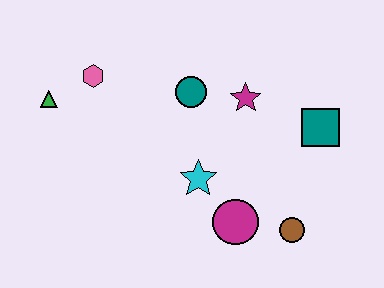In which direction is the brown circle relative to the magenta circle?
The brown circle is to the right of the magenta circle.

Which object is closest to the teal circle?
The magenta star is closest to the teal circle.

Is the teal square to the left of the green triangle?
No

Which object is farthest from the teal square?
The green triangle is farthest from the teal square.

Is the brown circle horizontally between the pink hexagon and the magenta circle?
No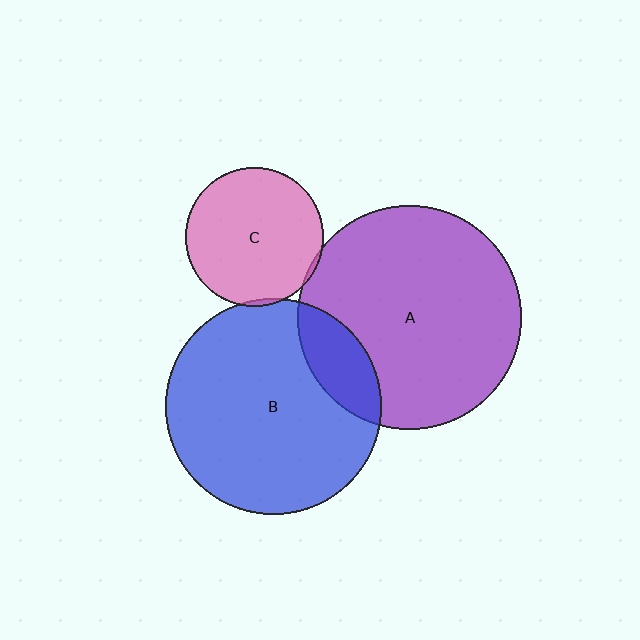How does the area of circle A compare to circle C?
Approximately 2.6 times.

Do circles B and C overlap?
Yes.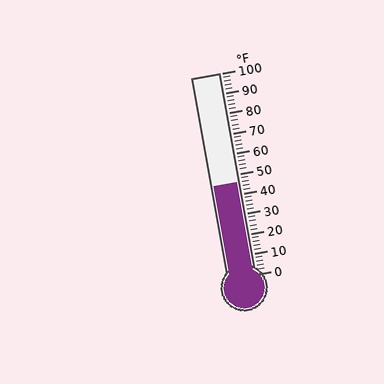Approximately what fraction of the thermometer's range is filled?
The thermometer is filled to approximately 45% of its range.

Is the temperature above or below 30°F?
The temperature is above 30°F.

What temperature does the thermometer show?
The thermometer shows approximately 46°F.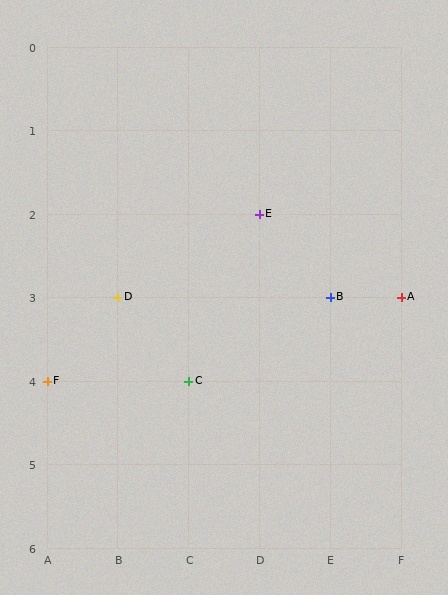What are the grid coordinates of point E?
Point E is at grid coordinates (D, 2).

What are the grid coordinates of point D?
Point D is at grid coordinates (B, 3).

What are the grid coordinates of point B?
Point B is at grid coordinates (E, 3).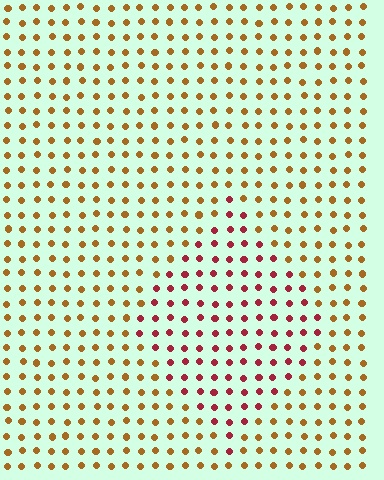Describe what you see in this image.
The image is filled with small brown elements in a uniform arrangement. A diamond-shaped region is visible where the elements are tinted to a slightly different hue, forming a subtle color boundary.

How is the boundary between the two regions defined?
The boundary is defined purely by a slight shift in hue (about 45 degrees). Spacing, size, and orientation are identical on both sides.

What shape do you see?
I see a diamond.